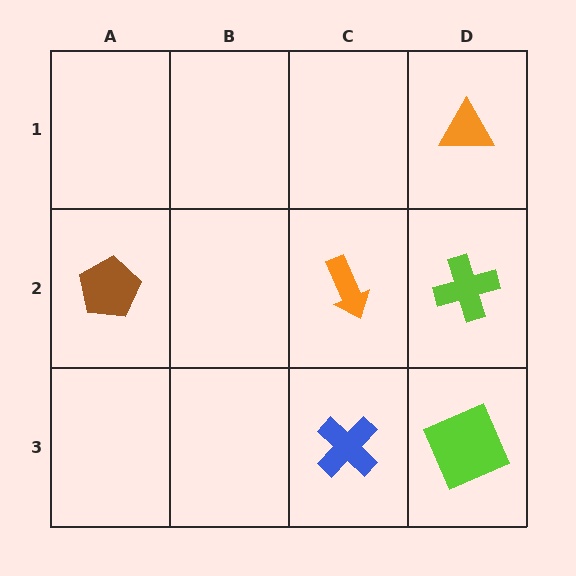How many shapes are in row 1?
1 shape.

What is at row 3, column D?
A lime square.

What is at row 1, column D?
An orange triangle.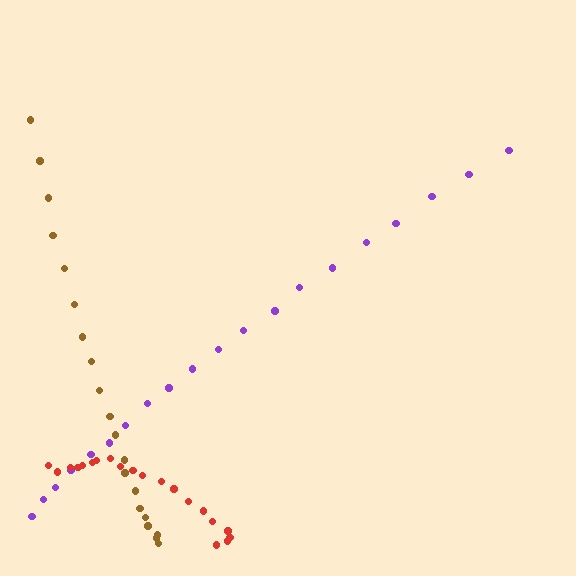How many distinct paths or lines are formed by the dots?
There are 3 distinct paths.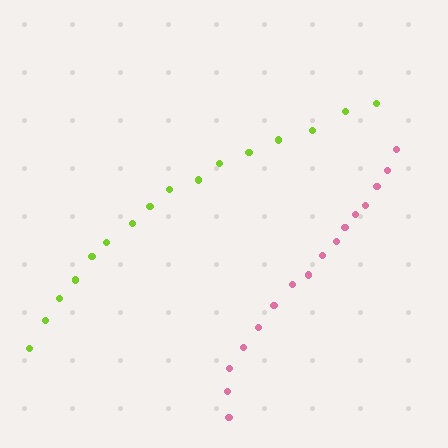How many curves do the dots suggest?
There are 2 distinct paths.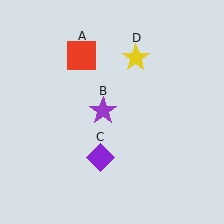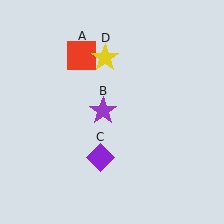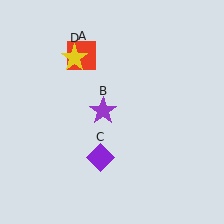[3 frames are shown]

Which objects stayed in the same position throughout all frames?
Red square (object A) and purple star (object B) and purple diamond (object C) remained stationary.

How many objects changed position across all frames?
1 object changed position: yellow star (object D).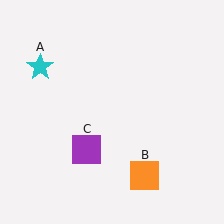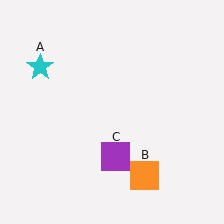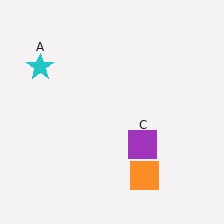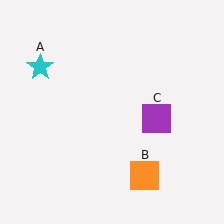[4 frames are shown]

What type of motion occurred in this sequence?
The purple square (object C) rotated counterclockwise around the center of the scene.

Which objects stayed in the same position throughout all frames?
Cyan star (object A) and orange square (object B) remained stationary.